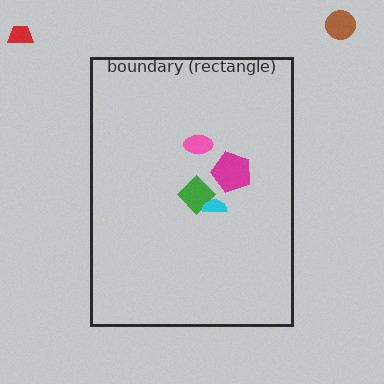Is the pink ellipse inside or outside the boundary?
Inside.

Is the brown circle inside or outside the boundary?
Outside.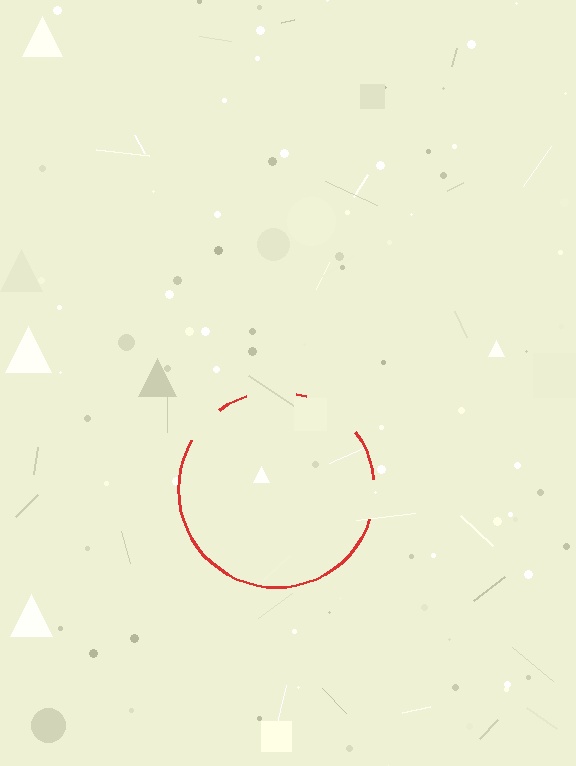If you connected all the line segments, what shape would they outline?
They would outline a circle.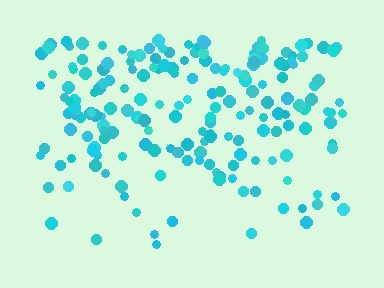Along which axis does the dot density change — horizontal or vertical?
Vertical.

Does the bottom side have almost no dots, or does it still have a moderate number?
Still a moderate number, just noticeably fewer than the top.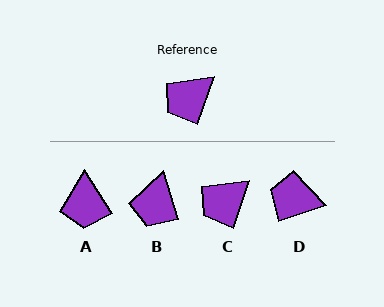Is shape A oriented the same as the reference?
No, it is off by about 51 degrees.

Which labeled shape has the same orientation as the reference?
C.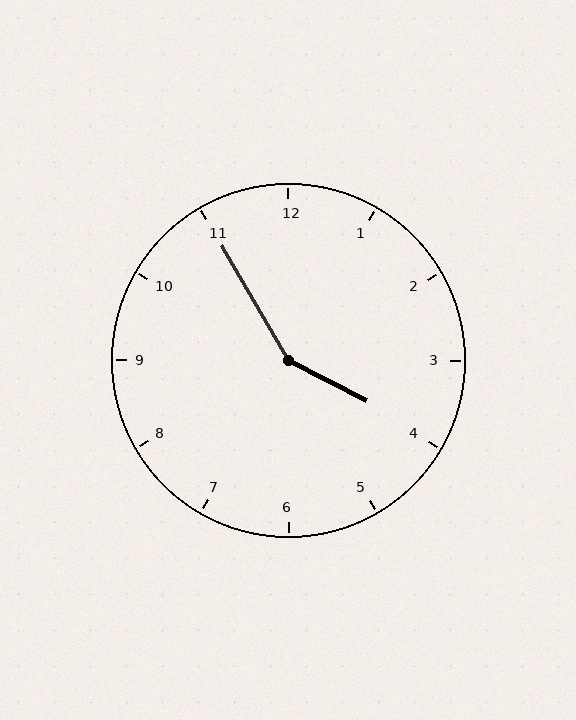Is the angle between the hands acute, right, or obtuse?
It is obtuse.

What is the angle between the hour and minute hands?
Approximately 148 degrees.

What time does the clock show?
3:55.